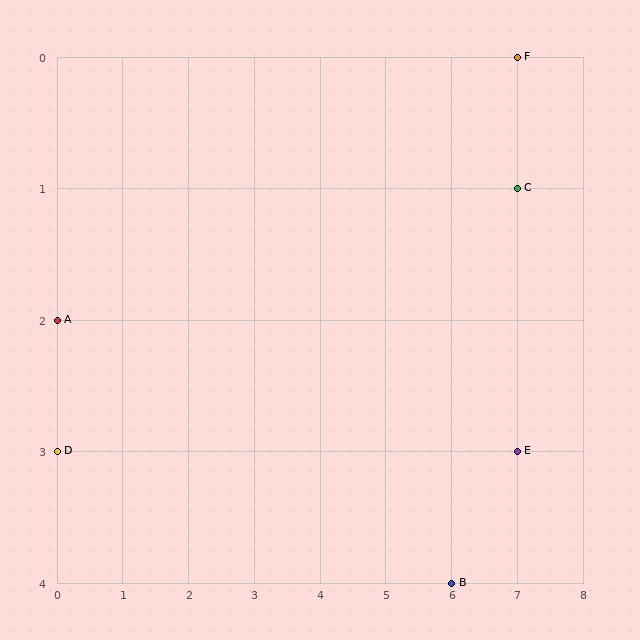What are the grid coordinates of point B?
Point B is at grid coordinates (6, 4).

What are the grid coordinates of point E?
Point E is at grid coordinates (7, 3).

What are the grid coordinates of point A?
Point A is at grid coordinates (0, 2).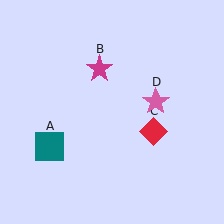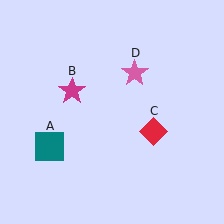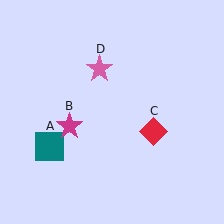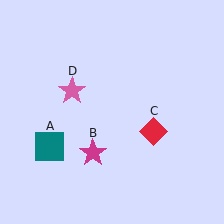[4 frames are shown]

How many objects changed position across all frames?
2 objects changed position: magenta star (object B), pink star (object D).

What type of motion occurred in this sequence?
The magenta star (object B), pink star (object D) rotated counterclockwise around the center of the scene.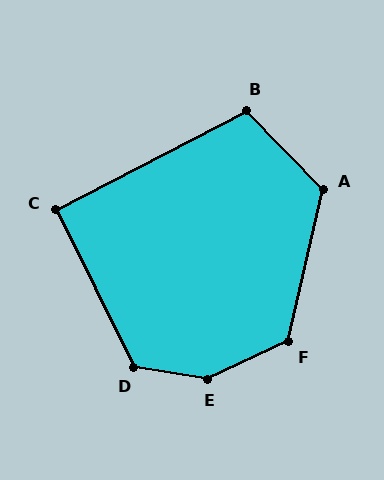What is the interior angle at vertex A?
Approximately 123 degrees (obtuse).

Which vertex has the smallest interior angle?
C, at approximately 91 degrees.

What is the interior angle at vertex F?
Approximately 128 degrees (obtuse).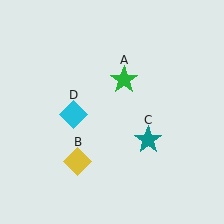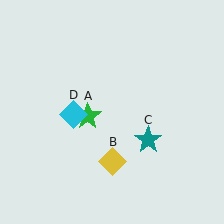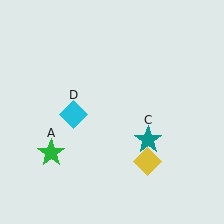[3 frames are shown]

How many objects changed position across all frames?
2 objects changed position: green star (object A), yellow diamond (object B).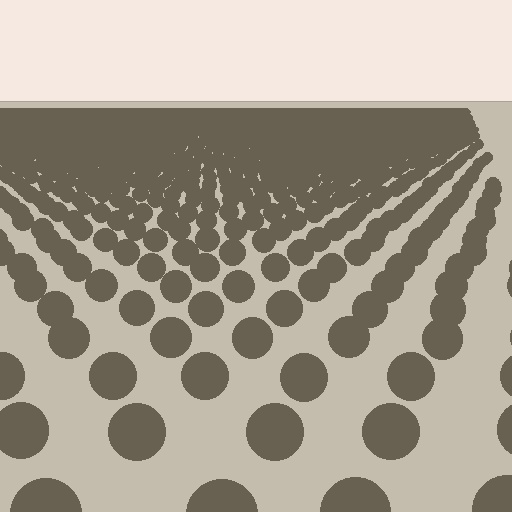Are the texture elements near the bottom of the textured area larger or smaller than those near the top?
Larger. Near the bottom, elements are closer to the viewer and appear at a bigger on-screen size.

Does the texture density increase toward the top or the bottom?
Density increases toward the top.